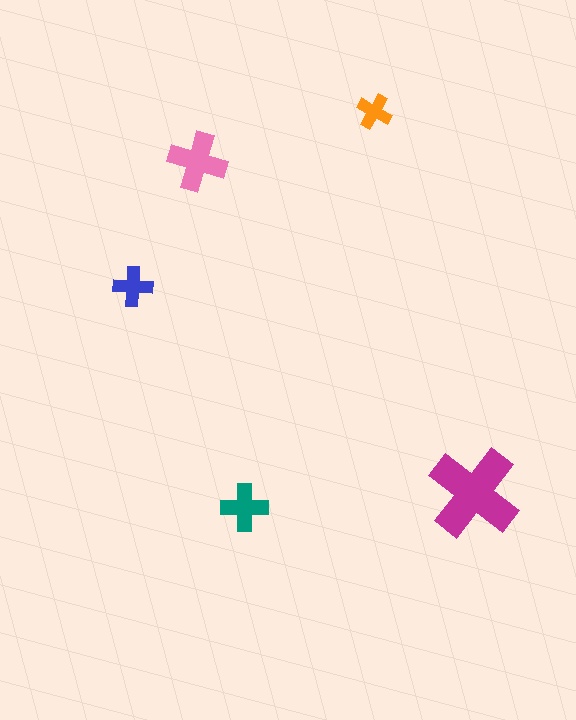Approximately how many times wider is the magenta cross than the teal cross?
About 2 times wider.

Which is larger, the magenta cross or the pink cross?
The magenta one.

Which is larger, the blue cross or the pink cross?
The pink one.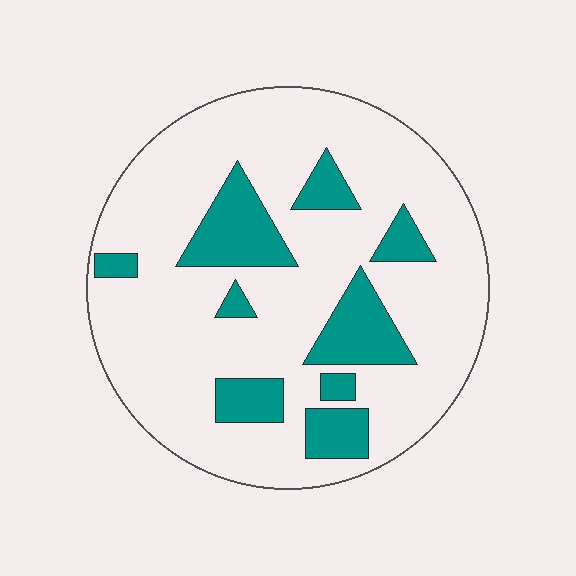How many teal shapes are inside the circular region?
9.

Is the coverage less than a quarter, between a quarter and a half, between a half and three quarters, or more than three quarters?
Less than a quarter.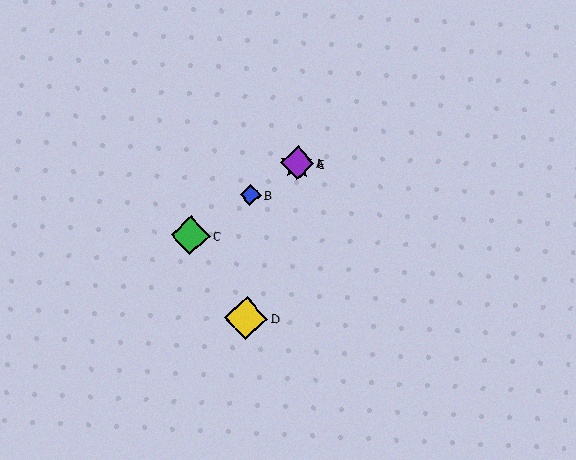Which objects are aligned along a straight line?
Objects A, B, C, E are aligned along a straight line.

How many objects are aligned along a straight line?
4 objects (A, B, C, E) are aligned along a straight line.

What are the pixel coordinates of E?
Object E is at (297, 163).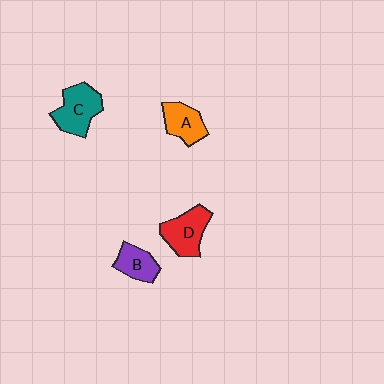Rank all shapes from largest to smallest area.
From largest to smallest: C (teal), D (red), A (orange), B (purple).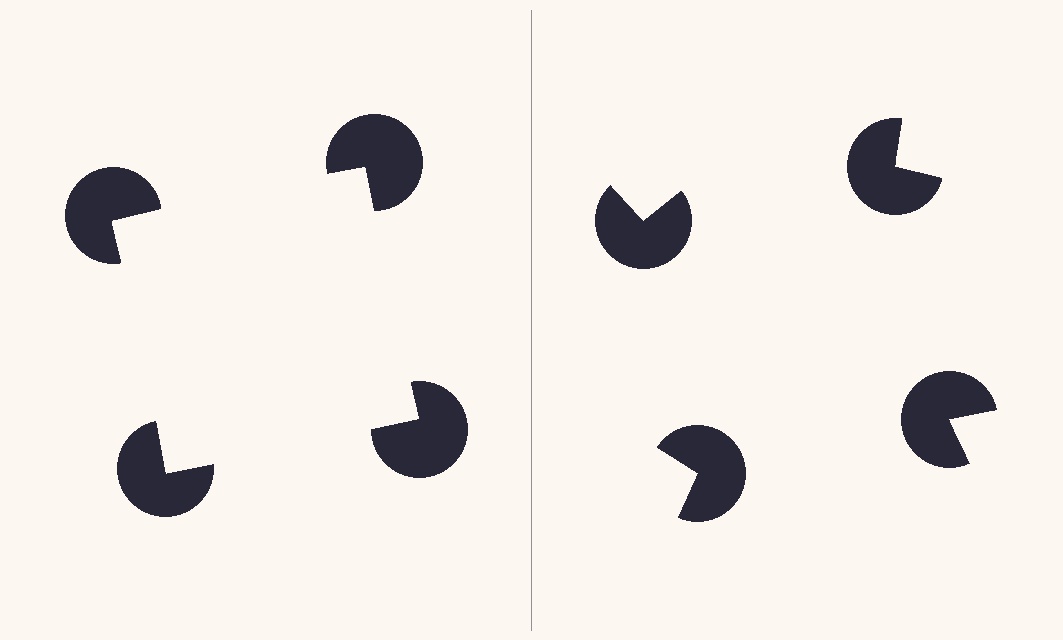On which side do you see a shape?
An illusory square appears on the left side. On the right side the wedge cuts are rotated, so no coherent shape forms.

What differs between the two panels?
The pac-man discs are positioned identically on both sides; only the wedge orientations differ. On the left they align to a square; on the right they are misaligned.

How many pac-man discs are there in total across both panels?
8 — 4 on each side.